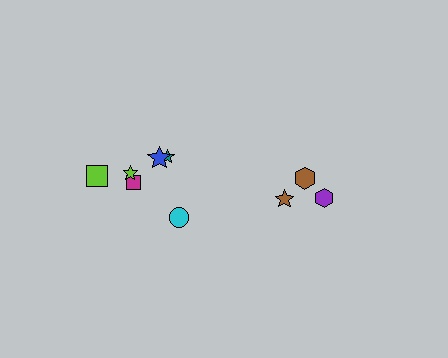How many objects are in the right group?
There are 3 objects.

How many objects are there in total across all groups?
There are 9 objects.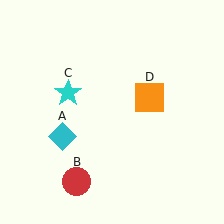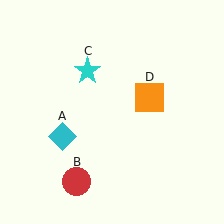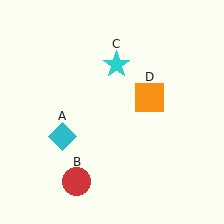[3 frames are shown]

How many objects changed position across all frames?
1 object changed position: cyan star (object C).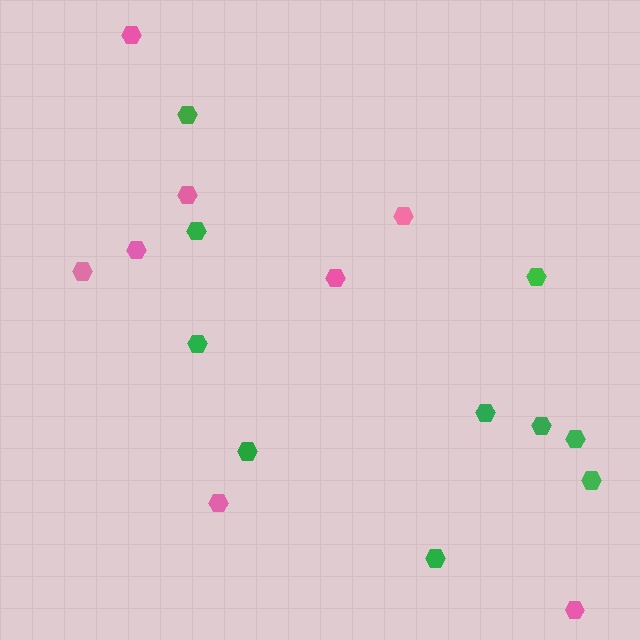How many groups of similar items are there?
There are 2 groups: one group of green hexagons (10) and one group of pink hexagons (8).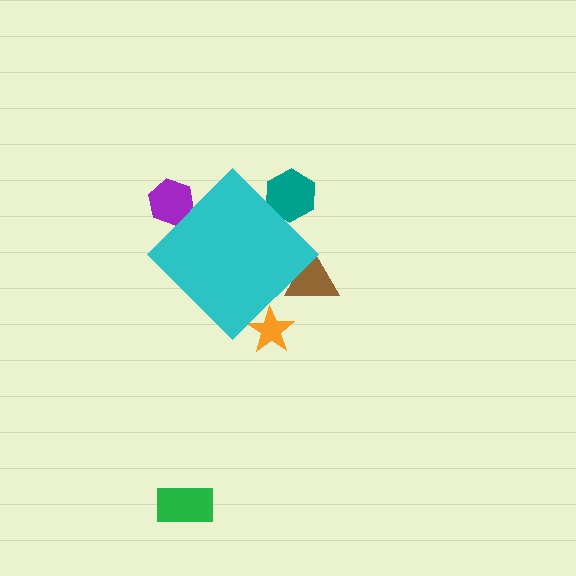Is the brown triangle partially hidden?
Yes, the brown triangle is partially hidden behind the cyan diamond.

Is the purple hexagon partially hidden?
Yes, the purple hexagon is partially hidden behind the cyan diamond.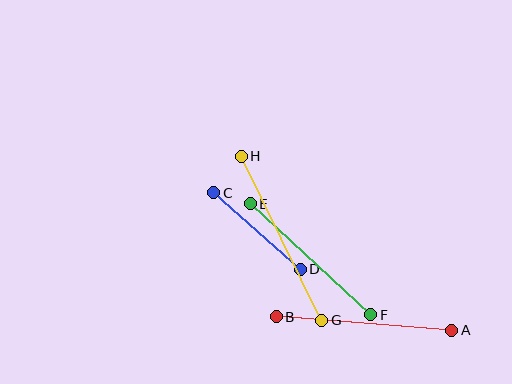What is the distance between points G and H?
The distance is approximately 183 pixels.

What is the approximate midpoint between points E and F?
The midpoint is at approximately (311, 259) pixels.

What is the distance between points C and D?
The distance is approximately 115 pixels.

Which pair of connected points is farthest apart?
Points G and H are farthest apart.